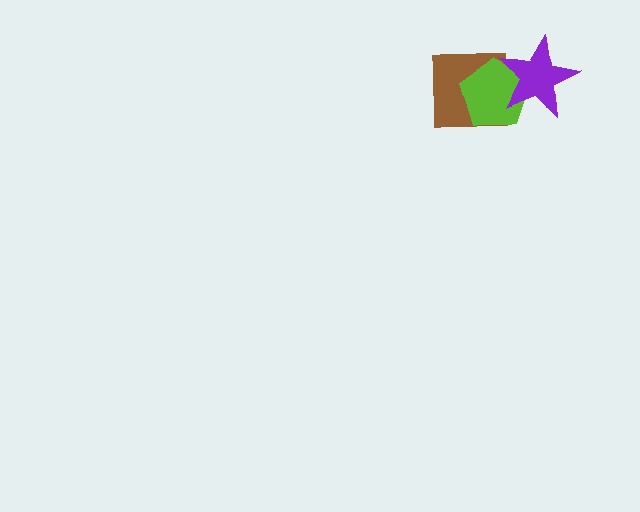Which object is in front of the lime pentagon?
The purple star is in front of the lime pentagon.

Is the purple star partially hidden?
No, no other shape covers it.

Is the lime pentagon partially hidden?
Yes, it is partially covered by another shape.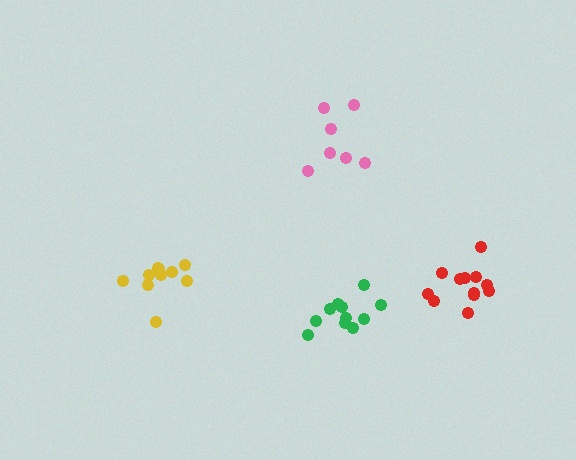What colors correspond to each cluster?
The clusters are colored: red, pink, green, yellow.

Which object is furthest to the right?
The red cluster is rightmost.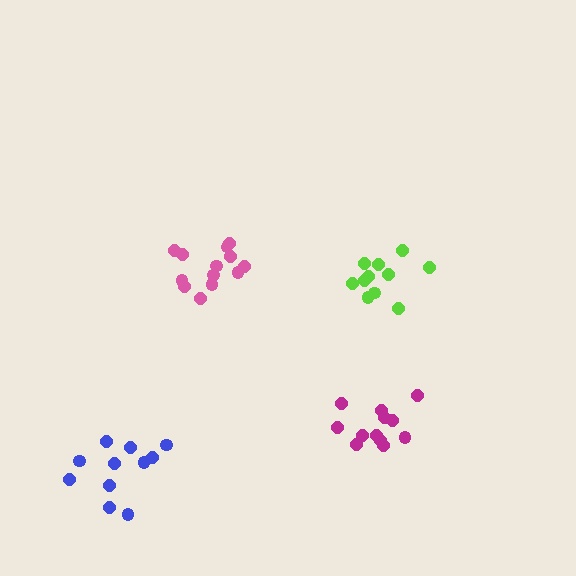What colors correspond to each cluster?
The clusters are colored: magenta, blue, pink, lime.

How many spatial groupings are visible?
There are 4 spatial groupings.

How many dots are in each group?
Group 1: 12 dots, Group 2: 12 dots, Group 3: 13 dots, Group 4: 11 dots (48 total).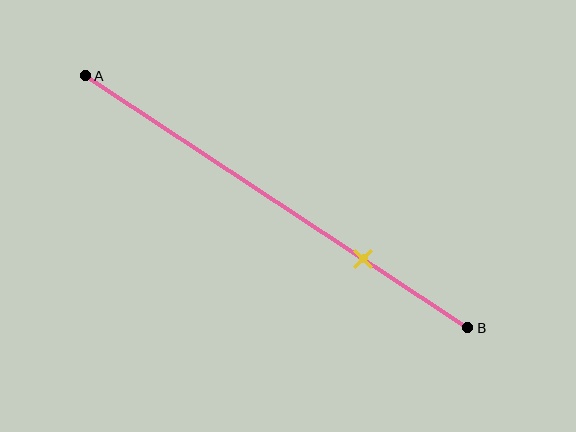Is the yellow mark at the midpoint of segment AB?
No, the mark is at about 75% from A, not at the 50% midpoint.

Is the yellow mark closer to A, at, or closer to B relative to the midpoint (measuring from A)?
The yellow mark is closer to point B than the midpoint of segment AB.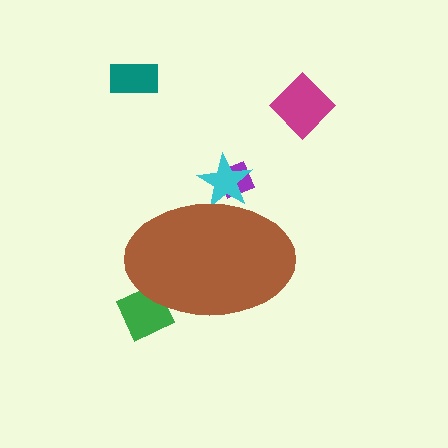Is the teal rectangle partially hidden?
No, the teal rectangle is fully visible.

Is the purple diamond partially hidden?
Yes, the purple diamond is partially hidden behind the brown ellipse.